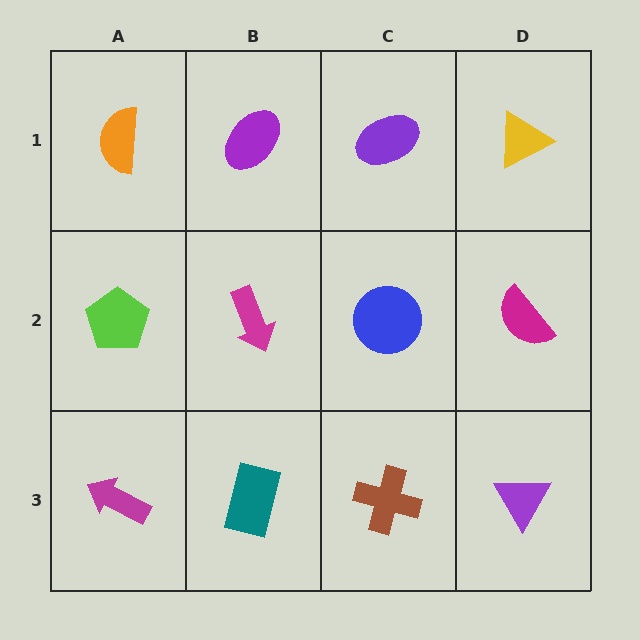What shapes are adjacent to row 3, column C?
A blue circle (row 2, column C), a teal rectangle (row 3, column B), a purple triangle (row 3, column D).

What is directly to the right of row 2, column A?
A magenta arrow.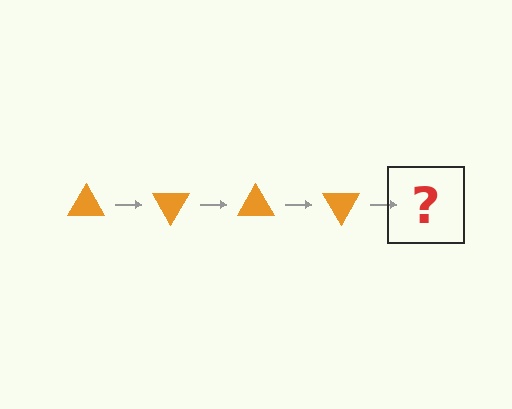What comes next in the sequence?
The next element should be an orange triangle rotated 240 degrees.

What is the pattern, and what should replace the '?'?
The pattern is that the triangle rotates 60 degrees each step. The '?' should be an orange triangle rotated 240 degrees.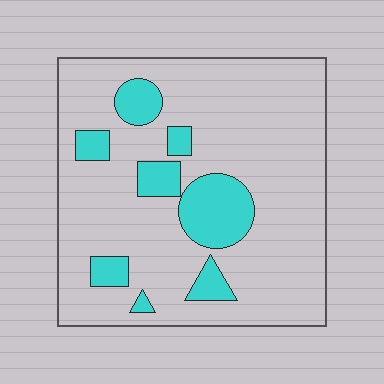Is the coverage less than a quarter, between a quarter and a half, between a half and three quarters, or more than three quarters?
Less than a quarter.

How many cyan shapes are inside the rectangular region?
8.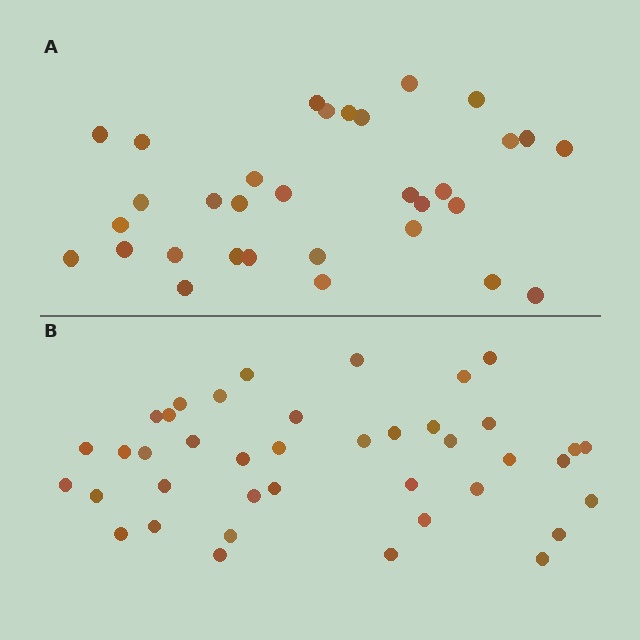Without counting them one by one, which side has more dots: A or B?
Region B (the bottom region) has more dots.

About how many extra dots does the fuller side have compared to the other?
Region B has roughly 8 or so more dots than region A.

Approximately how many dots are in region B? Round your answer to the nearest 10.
About 40 dots.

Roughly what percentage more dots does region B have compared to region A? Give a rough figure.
About 25% more.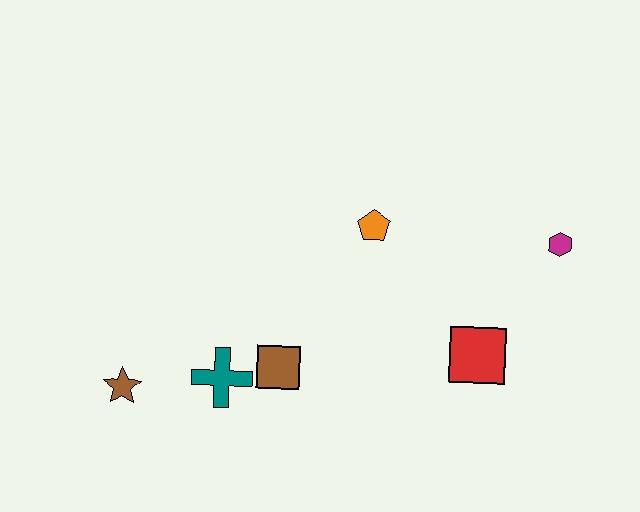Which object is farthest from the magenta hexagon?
The brown star is farthest from the magenta hexagon.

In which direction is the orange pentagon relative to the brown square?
The orange pentagon is above the brown square.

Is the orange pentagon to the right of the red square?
No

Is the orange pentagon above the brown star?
Yes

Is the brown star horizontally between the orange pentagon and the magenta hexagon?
No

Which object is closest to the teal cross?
The brown square is closest to the teal cross.